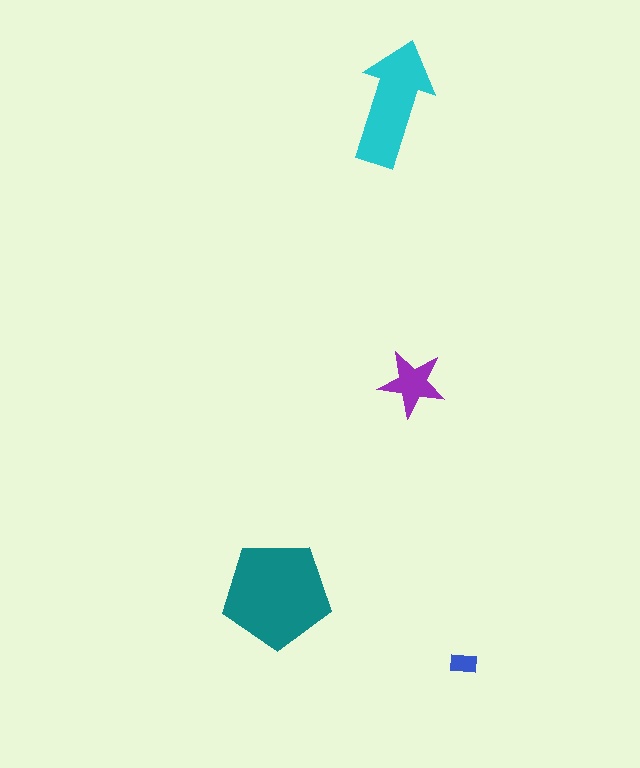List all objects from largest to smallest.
The teal pentagon, the cyan arrow, the purple star, the blue rectangle.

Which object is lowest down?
The blue rectangle is bottommost.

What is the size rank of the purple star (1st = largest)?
3rd.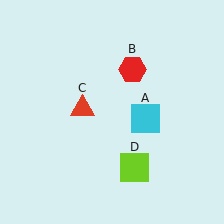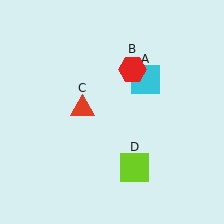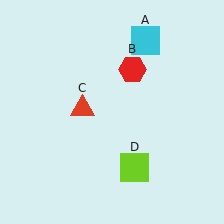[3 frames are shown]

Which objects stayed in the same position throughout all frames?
Red hexagon (object B) and red triangle (object C) and lime square (object D) remained stationary.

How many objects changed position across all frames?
1 object changed position: cyan square (object A).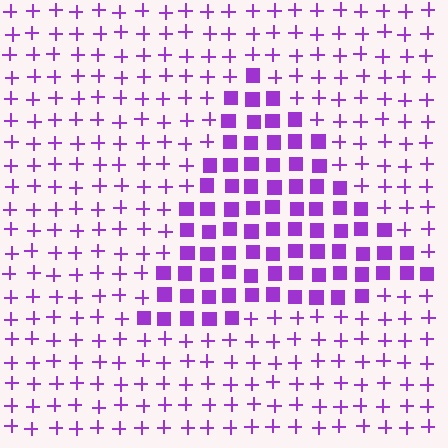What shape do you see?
I see a triangle.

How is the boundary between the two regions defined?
The boundary is defined by a change in element shape: squares inside vs. plus signs outside. All elements share the same color and spacing.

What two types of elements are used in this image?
The image uses squares inside the triangle region and plus signs outside it.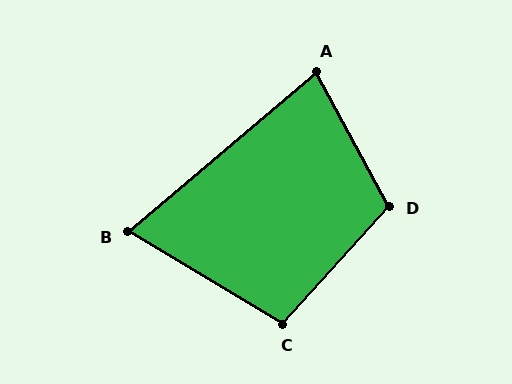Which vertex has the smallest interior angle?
B, at approximately 71 degrees.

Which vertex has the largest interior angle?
D, at approximately 109 degrees.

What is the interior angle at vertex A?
Approximately 78 degrees (acute).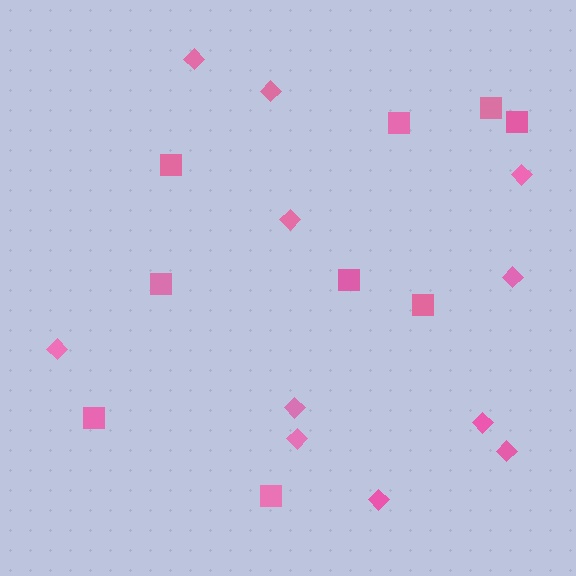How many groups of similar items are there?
There are 2 groups: one group of squares (9) and one group of diamonds (11).